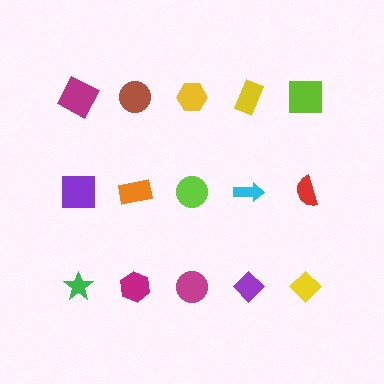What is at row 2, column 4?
A cyan arrow.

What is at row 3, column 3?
A magenta circle.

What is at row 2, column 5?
A red semicircle.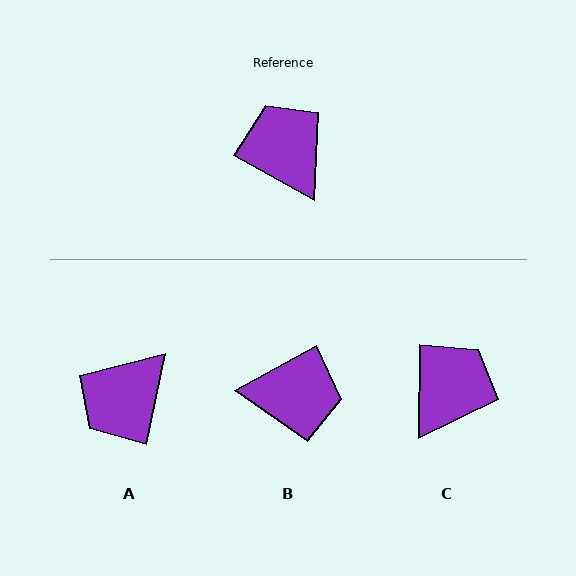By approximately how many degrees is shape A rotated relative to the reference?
Approximately 107 degrees counter-clockwise.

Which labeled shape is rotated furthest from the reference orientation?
B, about 122 degrees away.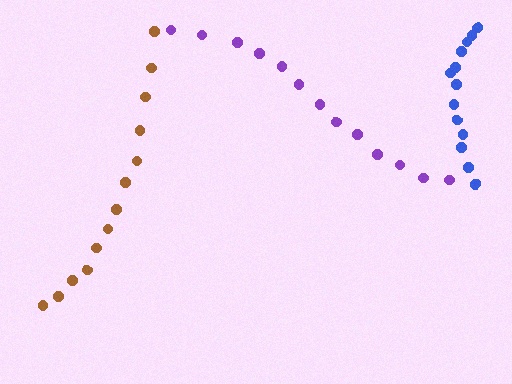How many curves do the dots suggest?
There are 3 distinct paths.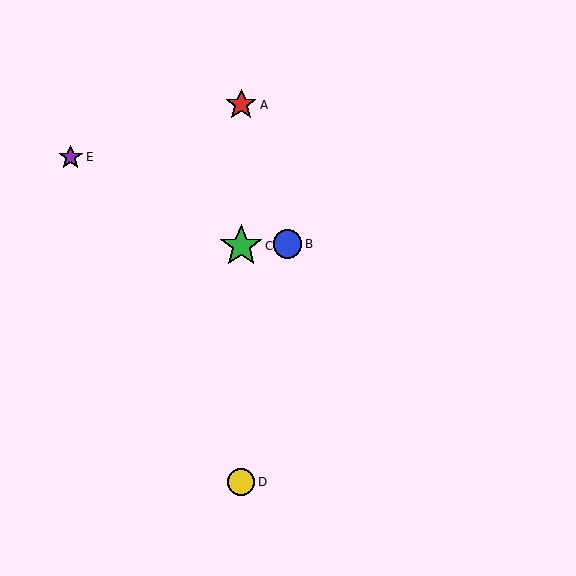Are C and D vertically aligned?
Yes, both are at x≈241.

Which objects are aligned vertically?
Objects A, C, D are aligned vertically.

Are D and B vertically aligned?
No, D is at x≈241 and B is at x≈288.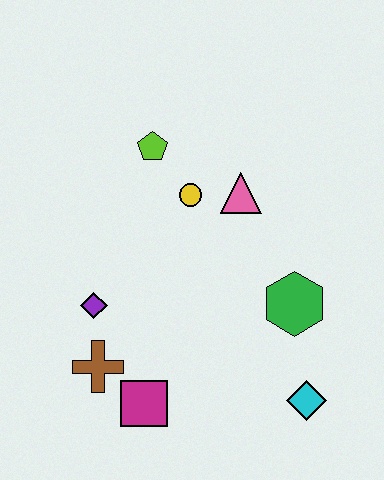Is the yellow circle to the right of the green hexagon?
No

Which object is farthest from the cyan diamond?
The lime pentagon is farthest from the cyan diamond.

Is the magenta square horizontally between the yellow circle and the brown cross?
Yes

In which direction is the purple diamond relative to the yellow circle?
The purple diamond is below the yellow circle.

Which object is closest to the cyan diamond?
The green hexagon is closest to the cyan diamond.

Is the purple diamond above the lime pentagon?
No